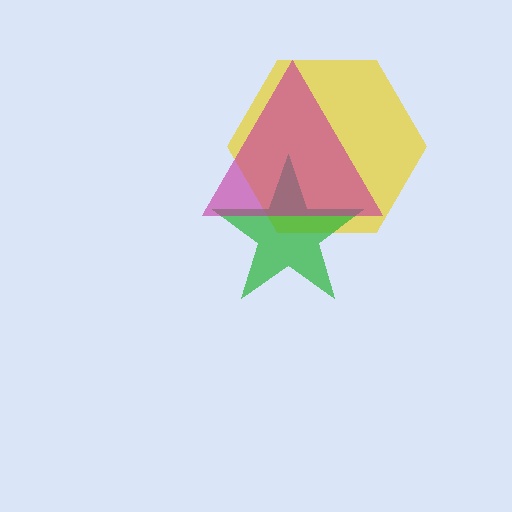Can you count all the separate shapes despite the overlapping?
Yes, there are 3 separate shapes.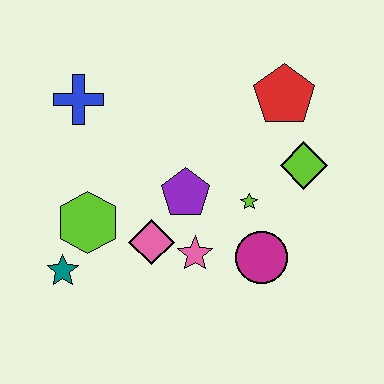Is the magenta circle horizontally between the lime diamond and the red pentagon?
No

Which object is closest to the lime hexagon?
The teal star is closest to the lime hexagon.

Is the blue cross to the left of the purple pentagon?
Yes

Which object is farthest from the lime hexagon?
The red pentagon is farthest from the lime hexagon.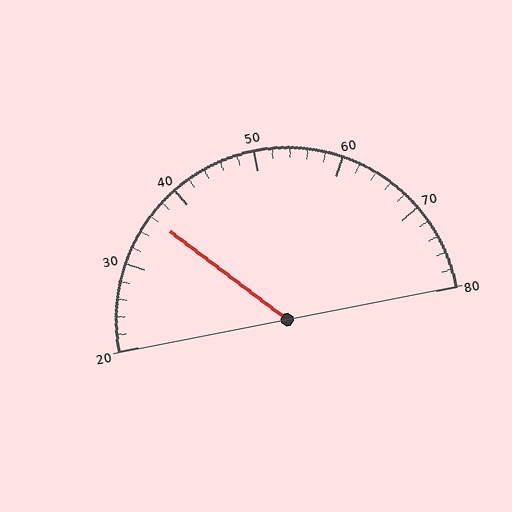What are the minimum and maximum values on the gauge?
The gauge ranges from 20 to 80.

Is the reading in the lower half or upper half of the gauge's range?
The reading is in the lower half of the range (20 to 80).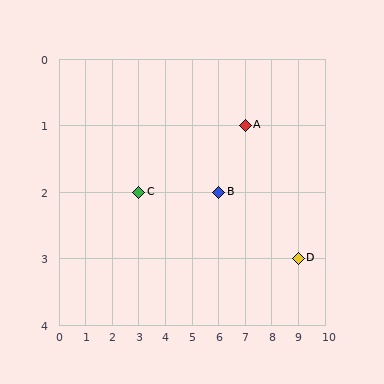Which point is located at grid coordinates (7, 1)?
Point A is at (7, 1).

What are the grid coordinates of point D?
Point D is at grid coordinates (9, 3).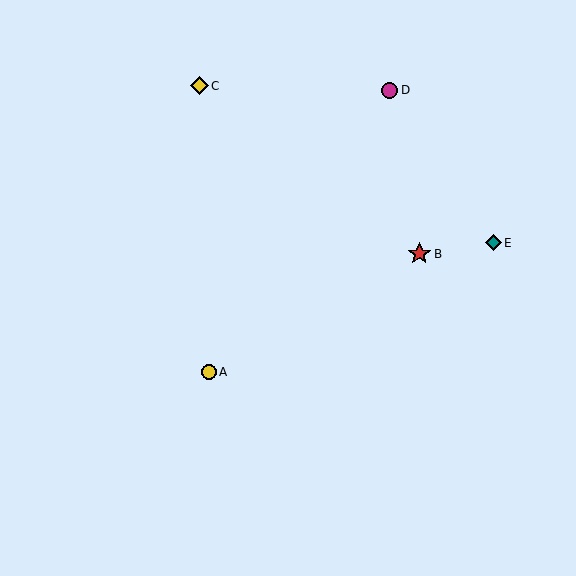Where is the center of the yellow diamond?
The center of the yellow diamond is at (199, 86).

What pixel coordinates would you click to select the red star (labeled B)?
Click at (419, 254) to select the red star B.